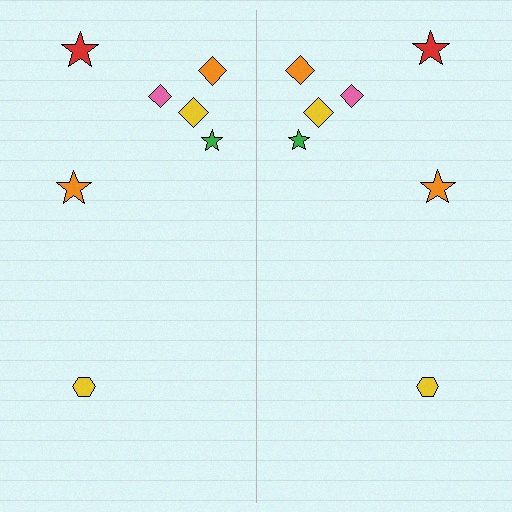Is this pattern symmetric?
Yes, this pattern has bilateral (reflection) symmetry.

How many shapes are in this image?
There are 14 shapes in this image.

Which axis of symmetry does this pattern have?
The pattern has a vertical axis of symmetry running through the center of the image.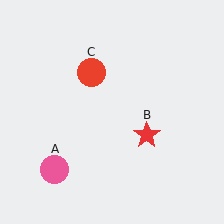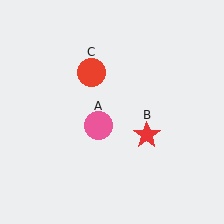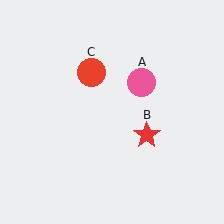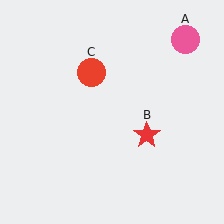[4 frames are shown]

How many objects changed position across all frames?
1 object changed position: pink circle (object A).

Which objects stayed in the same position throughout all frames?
Red star (object B) and red circle (object C) remained stationary.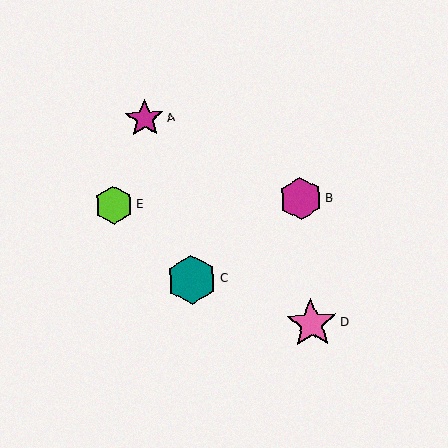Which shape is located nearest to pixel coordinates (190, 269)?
The teal hexagon (labeled C) at (192, 280) is nearest to that location.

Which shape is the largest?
The pink star (labeled D) is the largest.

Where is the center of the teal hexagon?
The center of the teal hexagon is at (192, 280).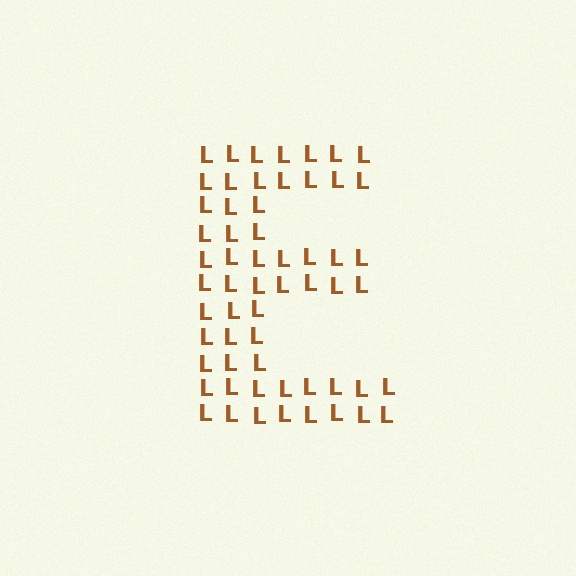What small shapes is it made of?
It is made of small letter L's.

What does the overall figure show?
The overall figure shows the letter E.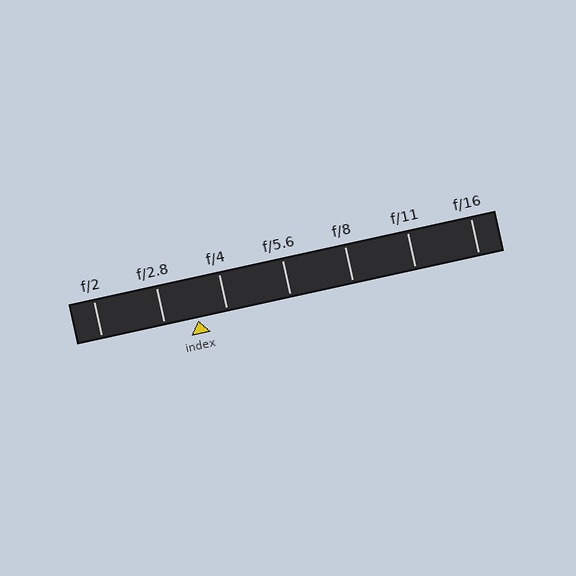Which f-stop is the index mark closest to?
The index mark is closest to f/4.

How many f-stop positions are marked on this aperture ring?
There are 7 f-stop positions marked.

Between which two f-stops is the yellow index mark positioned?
The index mark is between f/2.8 and f/4.